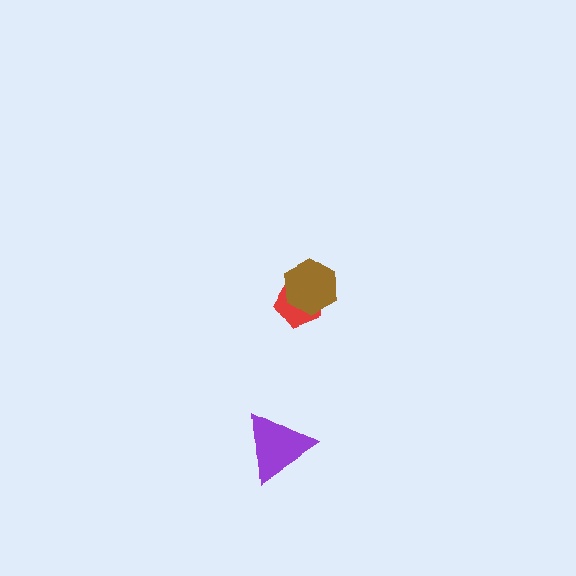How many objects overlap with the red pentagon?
1 object overlaps with the red pentagon.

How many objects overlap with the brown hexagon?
1 object overlaps with the brown hexagon.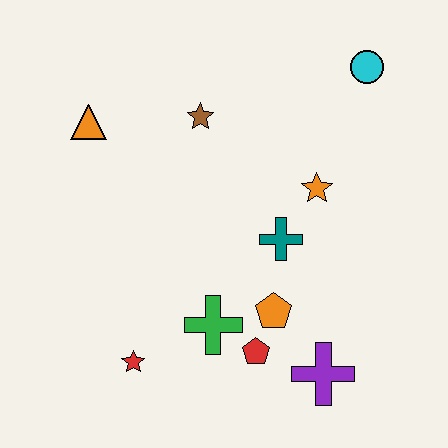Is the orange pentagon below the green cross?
No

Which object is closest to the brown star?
The orange triangle is closest to the brown star.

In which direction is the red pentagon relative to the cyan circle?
The red pentagon is below the cyan circle.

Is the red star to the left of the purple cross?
Yes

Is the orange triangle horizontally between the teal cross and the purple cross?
No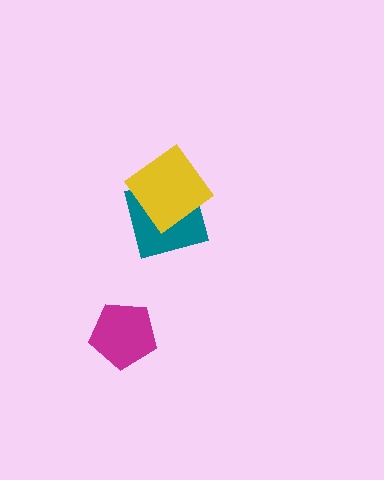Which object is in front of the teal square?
The yellow diamond is in front of the teal square.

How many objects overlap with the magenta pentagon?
0 objects overlap with the magenta pentagon.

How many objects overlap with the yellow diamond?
1 object overlaps with the yellow diamond.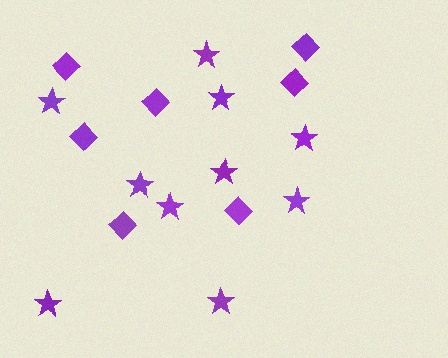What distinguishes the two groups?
There are 2 groups: one group of stars (10) and one group of diamonds (7).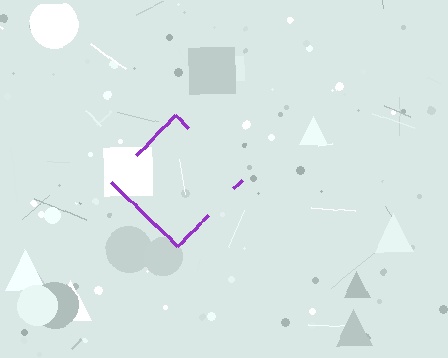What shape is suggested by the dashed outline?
The dashed outline suggests a diamond.